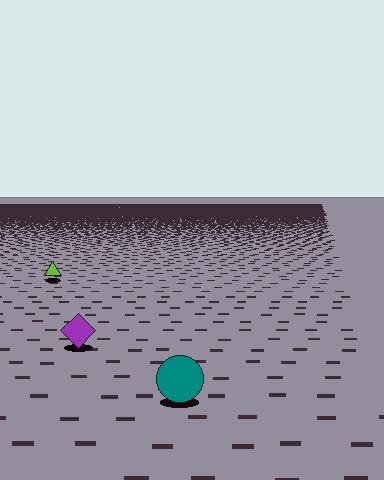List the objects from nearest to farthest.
From nearest to farthest: the teal circle, the purple diamond, the lime triangle.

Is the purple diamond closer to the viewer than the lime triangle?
Yes. The purple diamond is closer — you can tell from the texture gradient: the ground texture is coarser near it.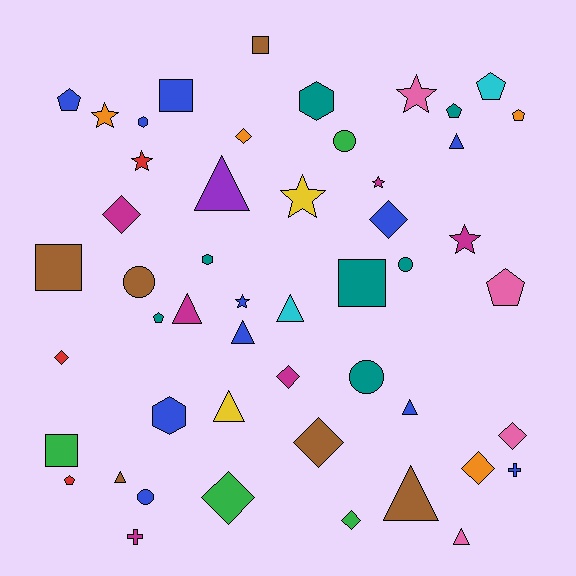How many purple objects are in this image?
There is 1 purple object.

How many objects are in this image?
There are 50 objects.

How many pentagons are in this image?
There are 7 pentagons.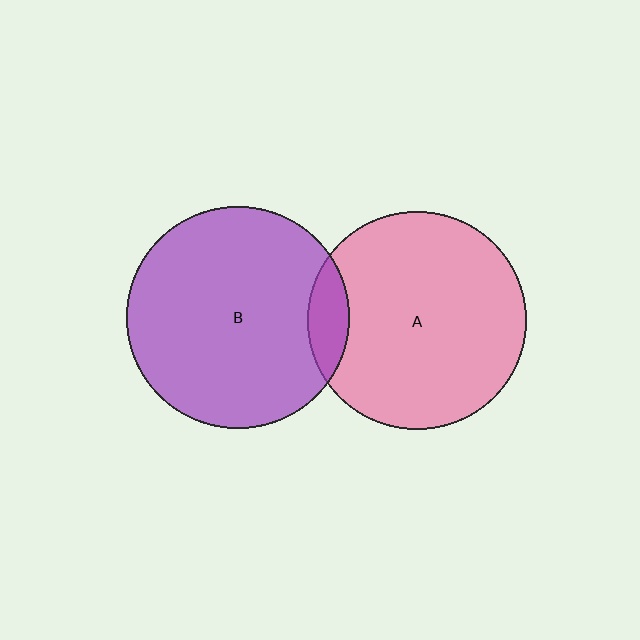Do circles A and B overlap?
Yes.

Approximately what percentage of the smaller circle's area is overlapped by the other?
Approximately 10%.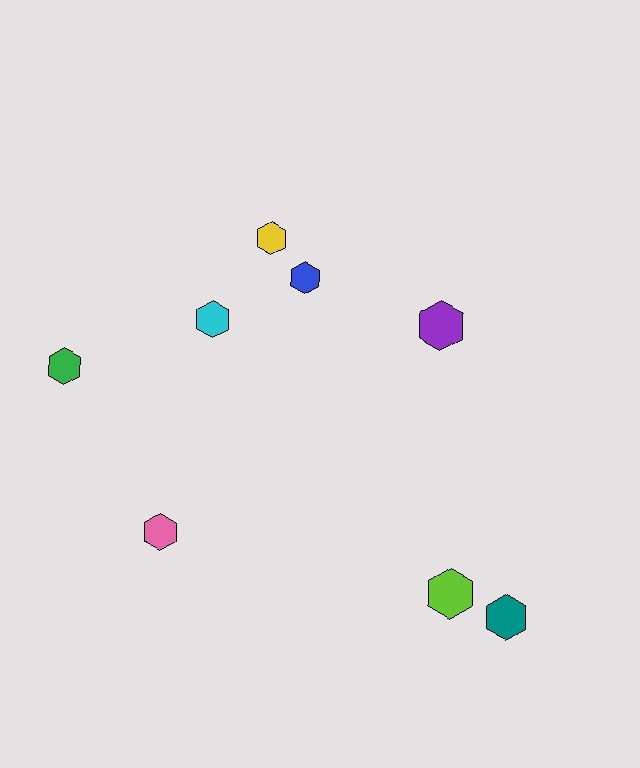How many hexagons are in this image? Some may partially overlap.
There are 8 hexagons.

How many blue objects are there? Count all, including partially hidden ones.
There is 1 blue object.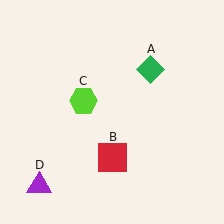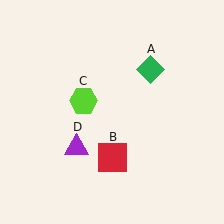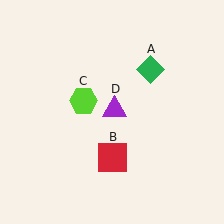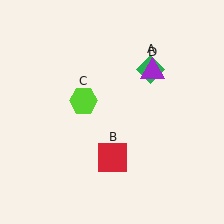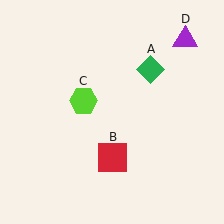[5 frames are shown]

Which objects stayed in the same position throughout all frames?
Green diamond (object A) and red square (object B) and lime hexagon (object C) remained stationary.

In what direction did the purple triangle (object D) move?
The purple triangle (object D) moved up and to the right.